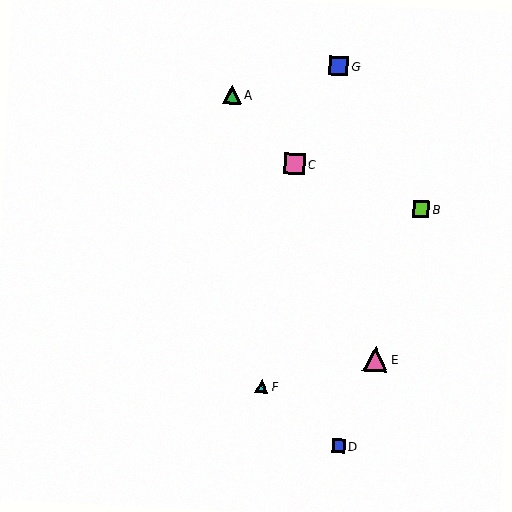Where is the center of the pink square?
The center of the pink square is at (294, 164).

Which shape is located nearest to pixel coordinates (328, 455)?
The blue square (labeled D) at (338, 446) is nearest to that location.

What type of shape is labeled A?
Shape A is a green triangle.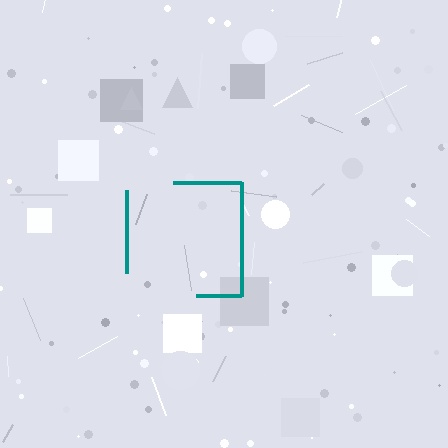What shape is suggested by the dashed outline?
The dashed outline suggests a square.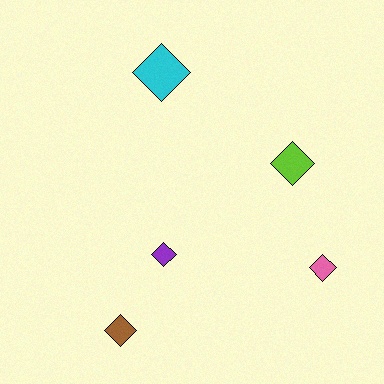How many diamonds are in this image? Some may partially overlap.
There are 5 diamonds.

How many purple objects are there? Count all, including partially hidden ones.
There is 1 purple object.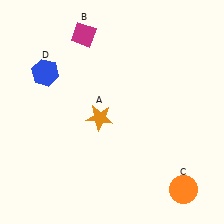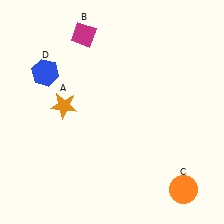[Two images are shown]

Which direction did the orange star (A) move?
The orange star (A) moved left.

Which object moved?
The orange star (A) moved left.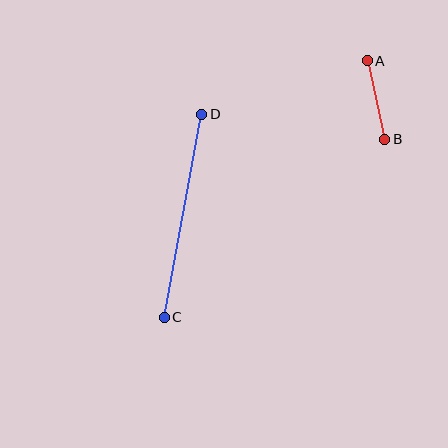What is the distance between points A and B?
The distance is approximately 80 pixels.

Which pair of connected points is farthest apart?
Points C and D are farthest apart.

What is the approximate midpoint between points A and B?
The midpoint is at approximately (376, 100) pixels.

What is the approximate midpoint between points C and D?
The midpoint is at approximately (183, 216) pixels.